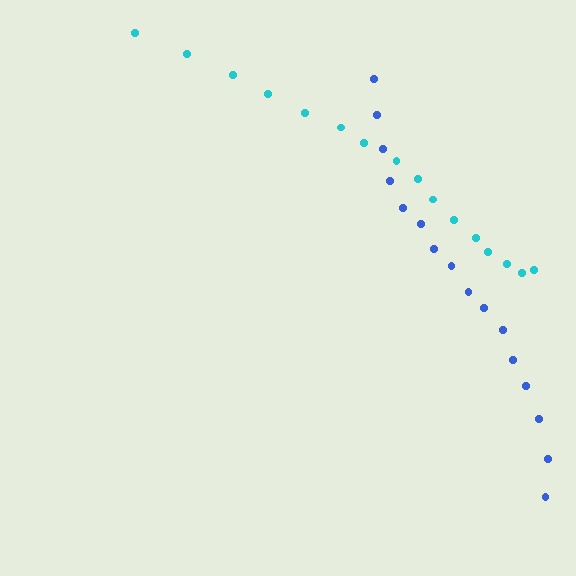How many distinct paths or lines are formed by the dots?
There are 2 distinct paths.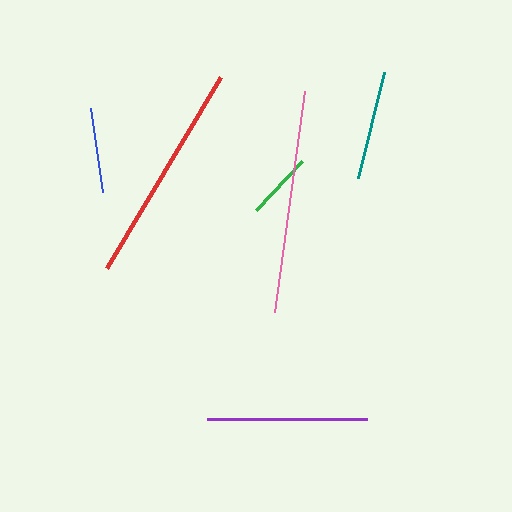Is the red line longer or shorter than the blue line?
The red line is longer than the blue line.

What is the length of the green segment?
The green segment is approximately 67 pixels long.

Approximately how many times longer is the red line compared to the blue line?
The red line is approximately 2.6 times the length of the blue line.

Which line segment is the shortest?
The green line is the shortest at approximately 67 pixels.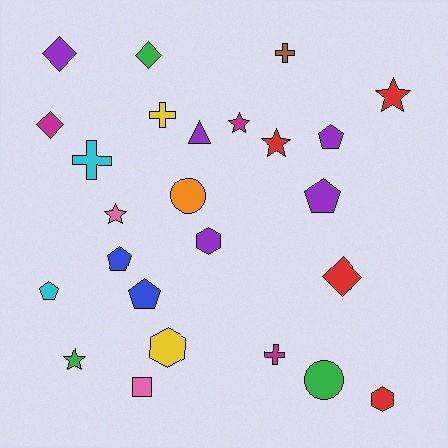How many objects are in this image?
There are 25 objects.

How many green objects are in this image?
There are 3 green objects.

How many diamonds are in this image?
There are 4 diamonds.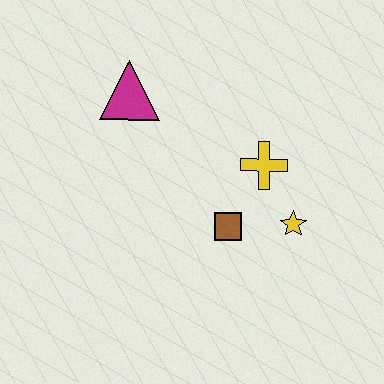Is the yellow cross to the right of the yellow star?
No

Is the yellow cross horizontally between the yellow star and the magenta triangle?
Yes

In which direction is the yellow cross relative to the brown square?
The yellow cross is above the brown square.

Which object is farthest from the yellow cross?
The magenta triangle is farthest from the yellow cross.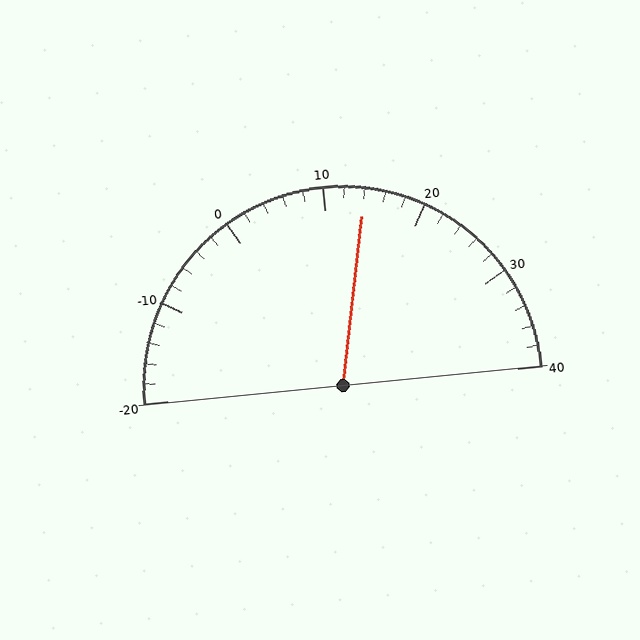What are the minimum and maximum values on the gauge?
The gauge ranges from -20 to 40.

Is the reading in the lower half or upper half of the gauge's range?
The reading is in the upper half of the range (-20 to 40).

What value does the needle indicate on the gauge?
The needle indicates approximately 14.